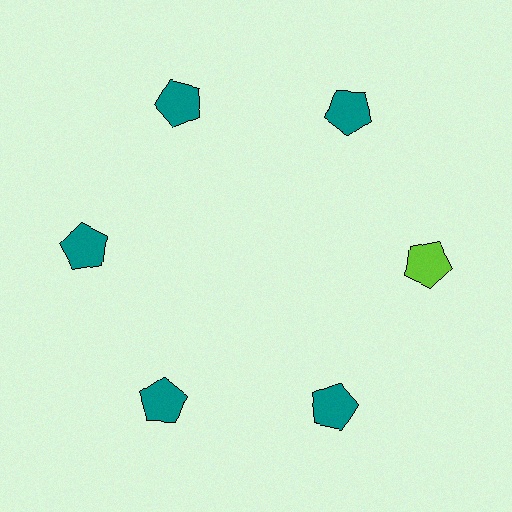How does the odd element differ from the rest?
It has a different color: lime instead of teal.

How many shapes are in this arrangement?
There are 6 shapes arranged in a ring pattern.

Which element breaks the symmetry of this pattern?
The lime pentagon at roughly the 3 o'clock position breaks the symmetry. All other shapes are teal pentagons.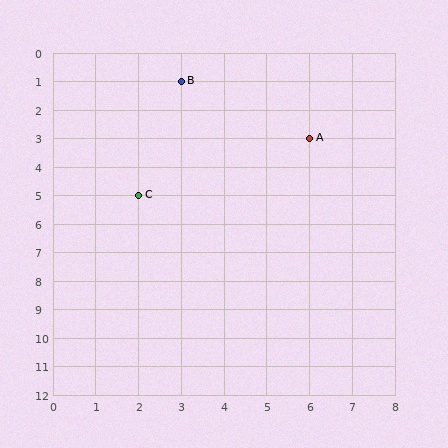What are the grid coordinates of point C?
Point C is at grid coordinates (2, 5).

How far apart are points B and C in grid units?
Points B and C are 1 column and 4 rows apart (about 4.1 grid units diagonally).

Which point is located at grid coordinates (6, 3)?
Point A is at (6, 3).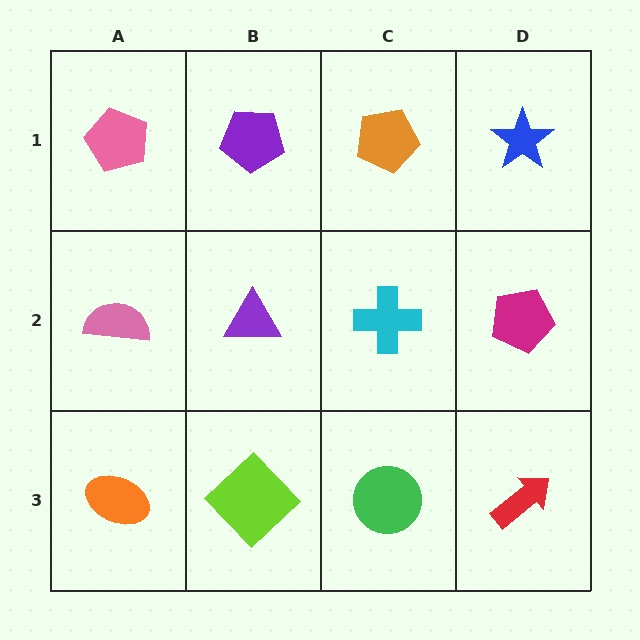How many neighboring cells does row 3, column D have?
2.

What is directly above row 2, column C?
An orange pentagon.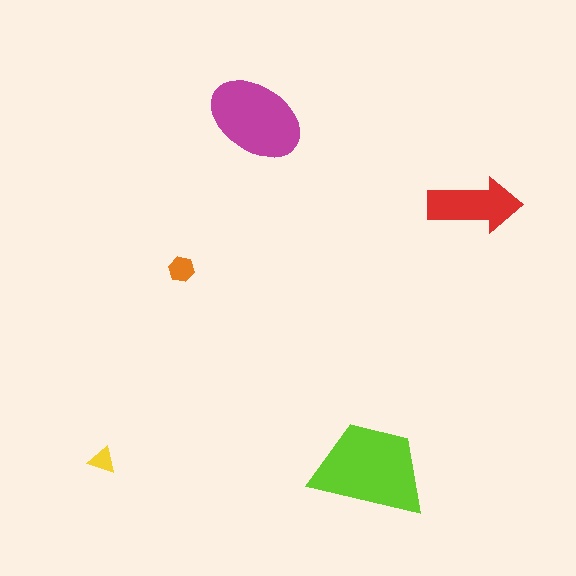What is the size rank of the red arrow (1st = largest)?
3rd.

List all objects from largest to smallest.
The lime trapezoid, the magenta ellipse, the red arrow, the orange hexagon, the yellow triangle.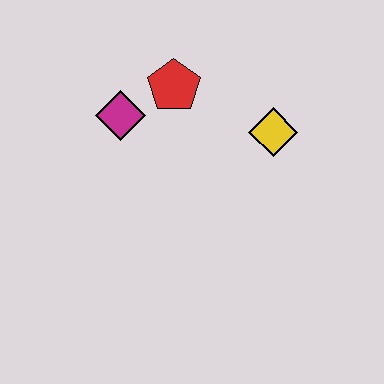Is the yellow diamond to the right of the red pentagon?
Yes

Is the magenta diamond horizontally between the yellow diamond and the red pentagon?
No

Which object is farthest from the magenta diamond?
The yellow diamond is farthest from the magenta diamond.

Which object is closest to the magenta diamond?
The red pentagon is closest to the magenta diamond.